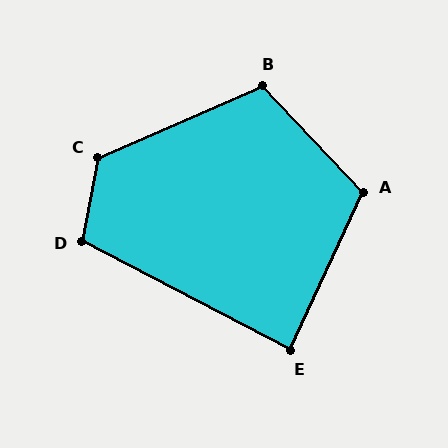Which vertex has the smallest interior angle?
E, at approximately 87 degrees.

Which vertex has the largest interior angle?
C, at approximately 124 degrees.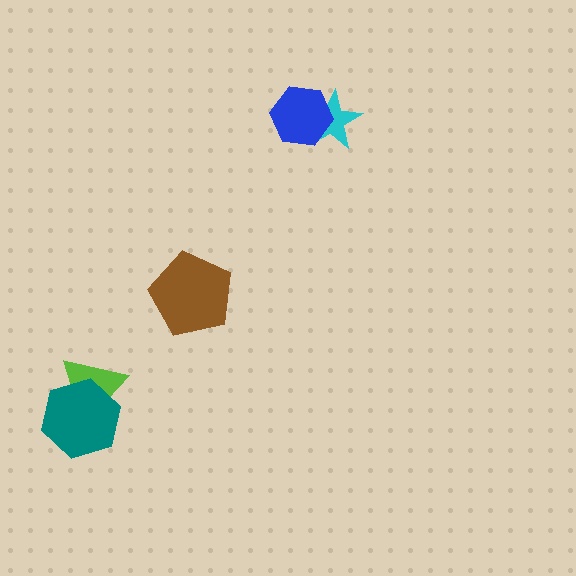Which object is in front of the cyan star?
The blue hexagon is in front of the cyan star.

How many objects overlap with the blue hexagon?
1 object overlaps with the blue hexagon.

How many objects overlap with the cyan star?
1 object overlaps with the cyan star.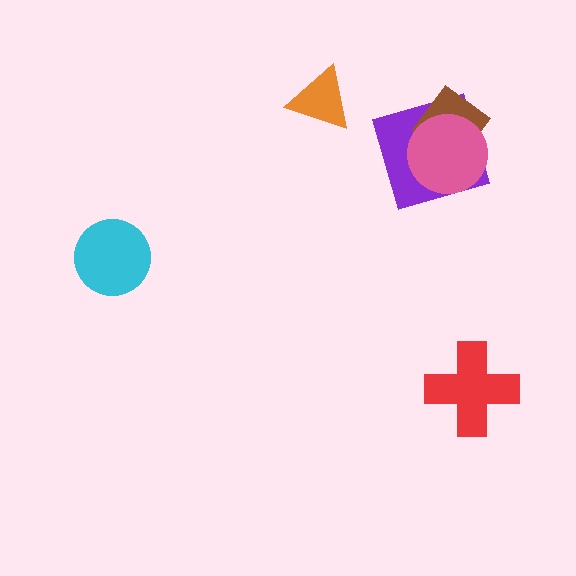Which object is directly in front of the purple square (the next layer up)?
The brown diamond is directly in front of the purple square.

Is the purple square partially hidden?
Yes, it is partially covered by another shape.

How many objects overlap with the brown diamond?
2 objects overlap with the brown diamond.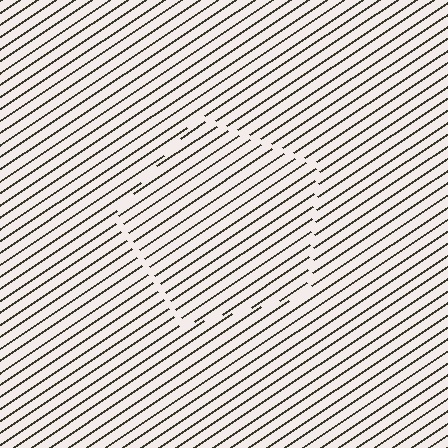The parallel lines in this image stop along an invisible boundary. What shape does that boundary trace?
An illusory pentagon. The interior of the shape contains the same grating, shifted by half a period — the contour is defined by the phase discontinuity where line-ends from the inner and outer gratings abut.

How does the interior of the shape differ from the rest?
The interior of the shape contains the same grating, shifted by half a period — the contour is defined by the phase discontinuity where line-ends from the inner and outer gratings abut.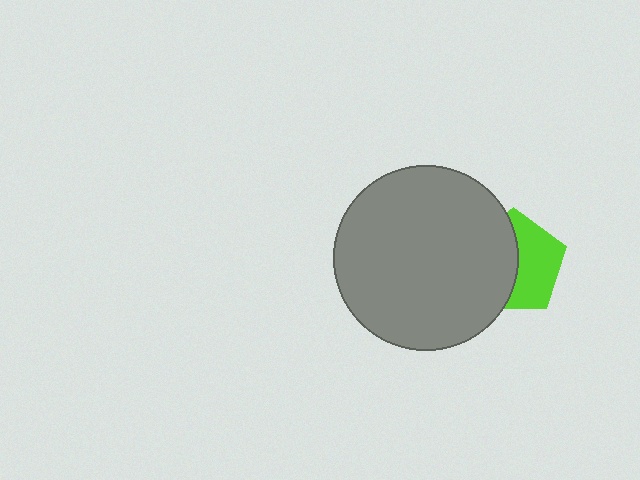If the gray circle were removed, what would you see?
You would see the complete lime pentagon.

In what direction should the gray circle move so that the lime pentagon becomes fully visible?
The gray circle should move left. That is the shortest direction to clear the overlap and leave the lime pentagon fully visible.